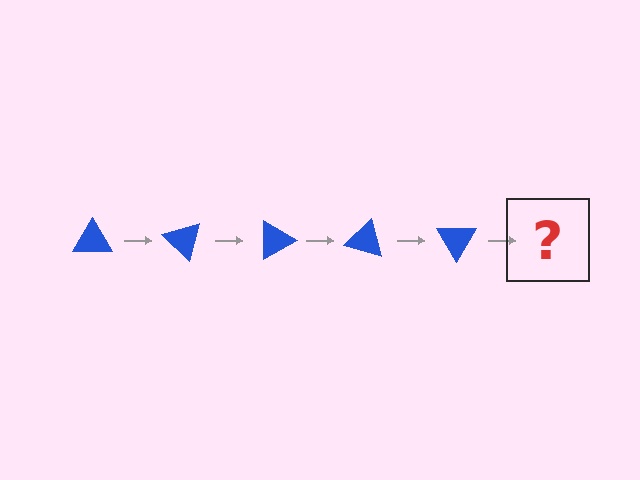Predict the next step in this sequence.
The next step is a blue triangle rotated 225 degrees.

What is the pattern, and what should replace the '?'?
The pattern is that the triangle rotates 45 degrees each step. The '?' should be a blue triangle rotated 225 degrees.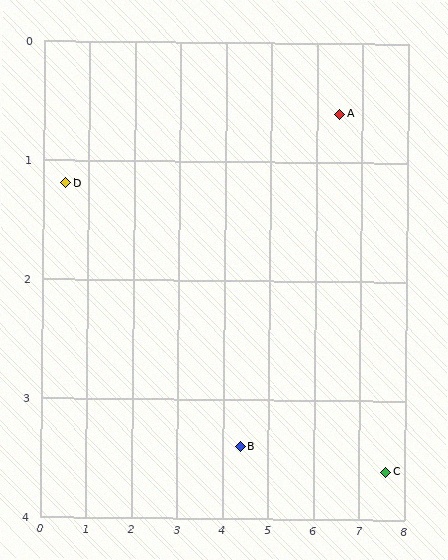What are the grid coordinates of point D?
Point D is at approximately (0.5, 1.2).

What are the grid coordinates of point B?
Point B is at approximately (4.4, 3.4).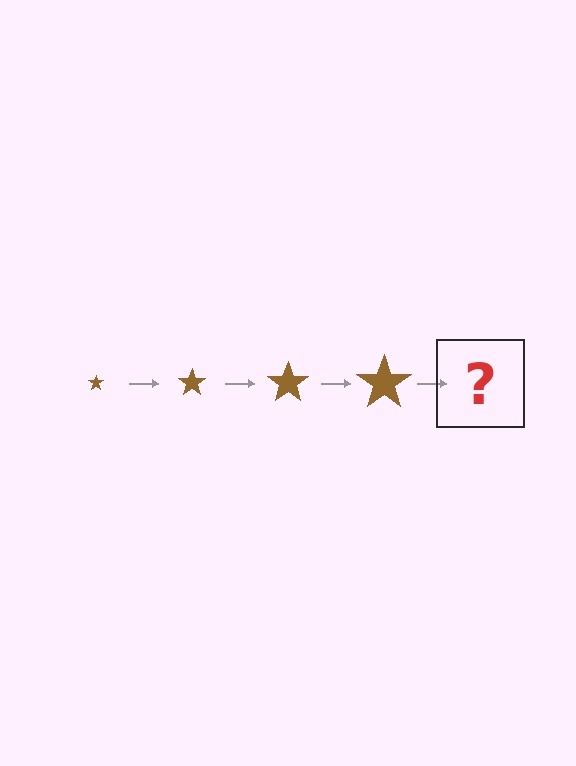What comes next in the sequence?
The next element should be a brown star, larger than the previous one.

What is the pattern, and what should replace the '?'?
The pattern is that the star gets progressively larger each step. The '?' should be a brown star, larger than the previous one.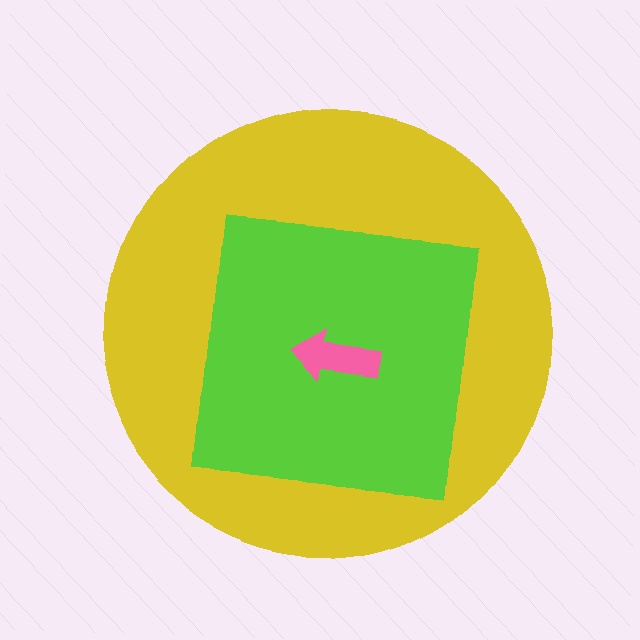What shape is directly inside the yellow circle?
The lime square.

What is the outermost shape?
The yellow circle.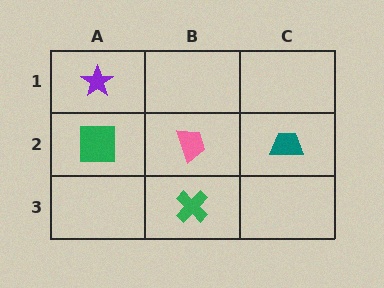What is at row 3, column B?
A green cross.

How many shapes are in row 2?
3 shapes.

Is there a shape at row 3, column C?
No, that cell is empty.